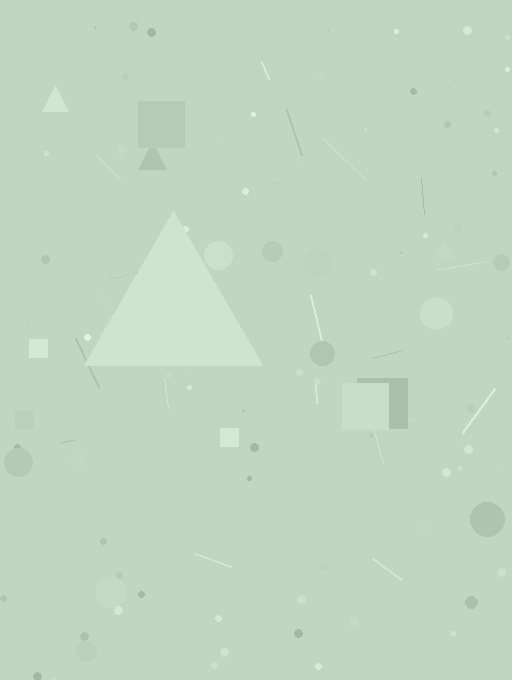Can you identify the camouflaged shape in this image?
The camouflaged shape is a triangle.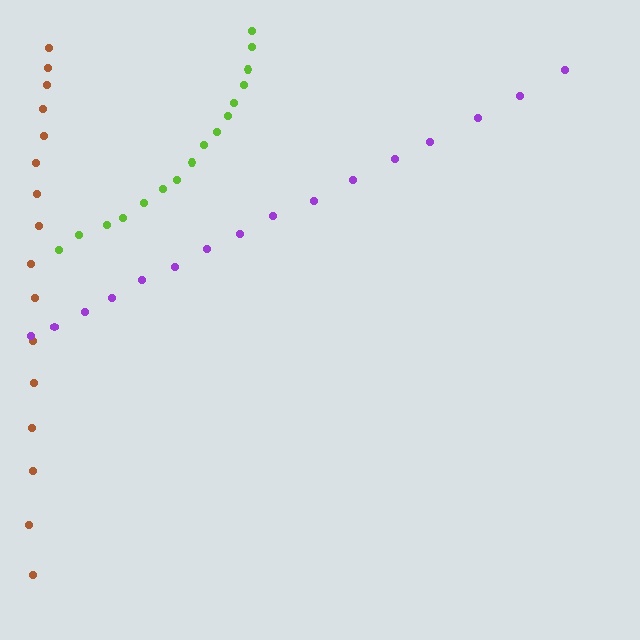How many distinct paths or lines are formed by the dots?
There are 3 distinct paths.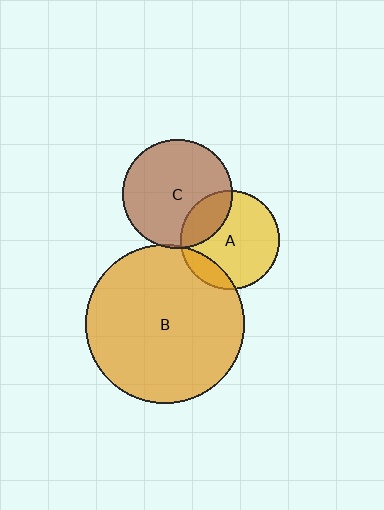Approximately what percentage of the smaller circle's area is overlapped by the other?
Approximately 25%.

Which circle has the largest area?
Circle B (orange).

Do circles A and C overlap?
Yes.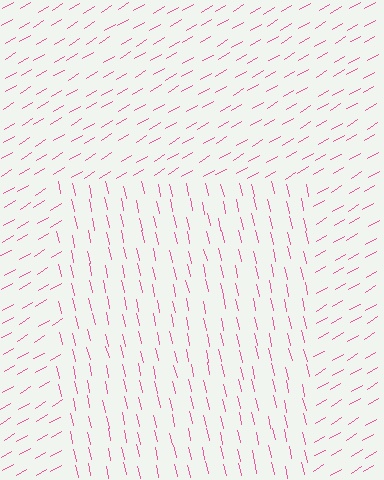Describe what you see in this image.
The image is filled with small pink line segments. A rectangle region in the image has lines oriented differently from the surrounding lines, creating a visible texture boundary.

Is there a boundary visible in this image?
Yes, there is a texture boundary formed by a change in line orientation.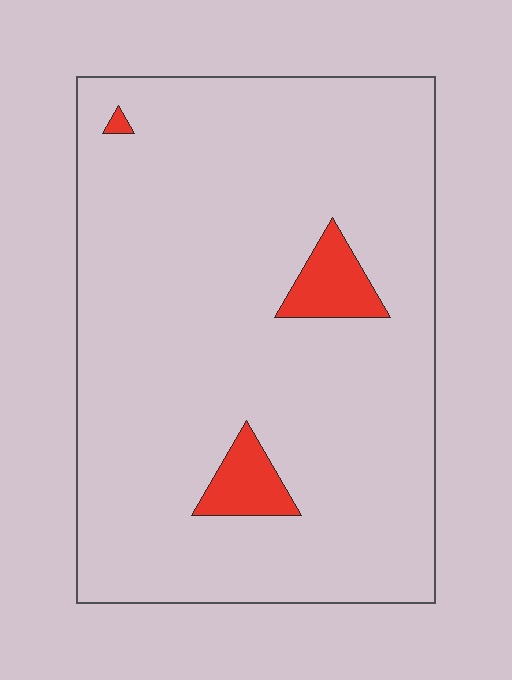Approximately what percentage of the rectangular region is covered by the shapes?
Approximately 5%.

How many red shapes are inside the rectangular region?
3.